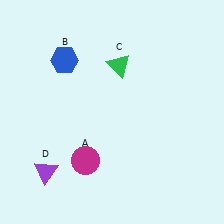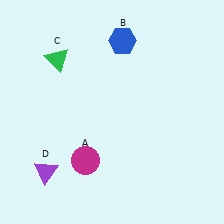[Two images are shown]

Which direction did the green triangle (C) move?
The green triangle (C) moved left.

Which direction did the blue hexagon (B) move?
The blue hexagon (B) moved right.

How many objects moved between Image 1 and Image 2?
2 objects moved between the two images.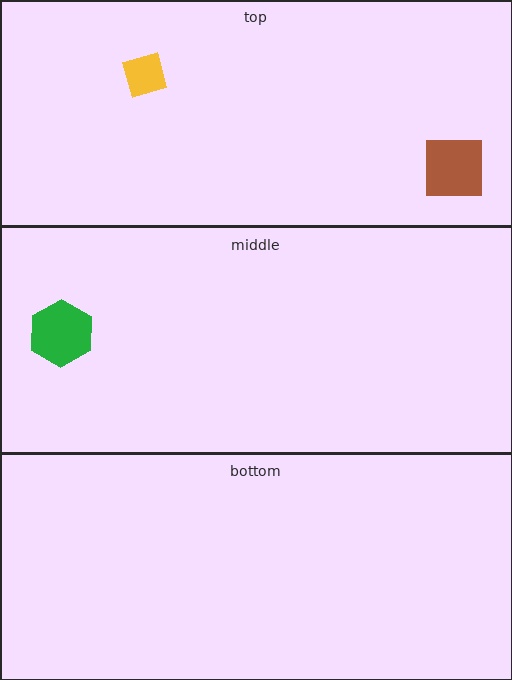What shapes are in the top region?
The brown square, the yellow diamond.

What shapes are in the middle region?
The green hexagon.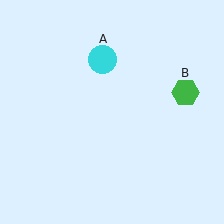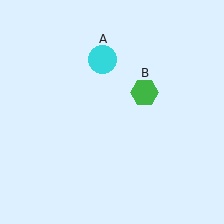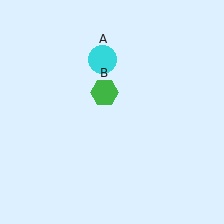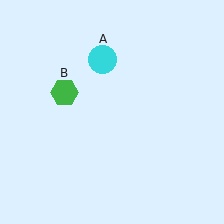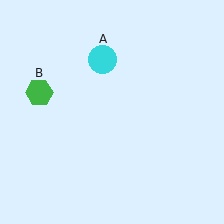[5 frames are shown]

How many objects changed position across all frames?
1 object changed position: green hexagon (object B).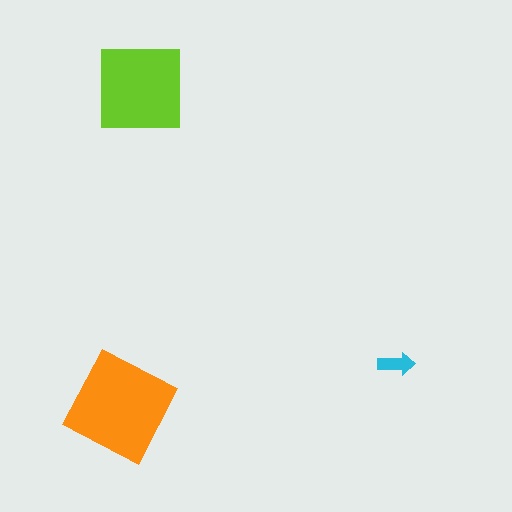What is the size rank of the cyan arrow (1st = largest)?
3rd.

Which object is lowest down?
The orange diamond is bottommost.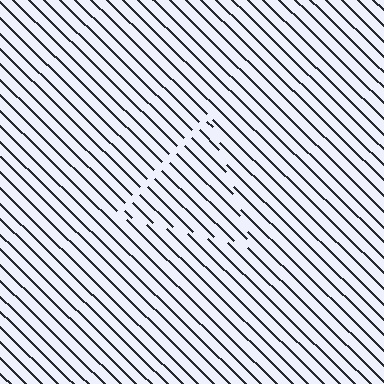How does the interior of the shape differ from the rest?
The interior of the shape contains the same grating, shifted by half a period — the contour is defined by the phase discontinuity where line-ends from the inner and outer gratings abut.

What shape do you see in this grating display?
An illusory triangle. The interior of the shape contains the same grating, shifted by half a period — the contour is defined by the phase discontinuity where line-ends from the inner and outer gratings abut.